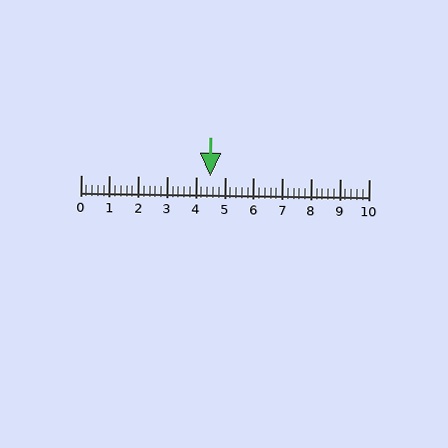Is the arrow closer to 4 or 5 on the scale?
The arrow is closer to 5.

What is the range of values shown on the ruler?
The ruler shows values from 0 to 10.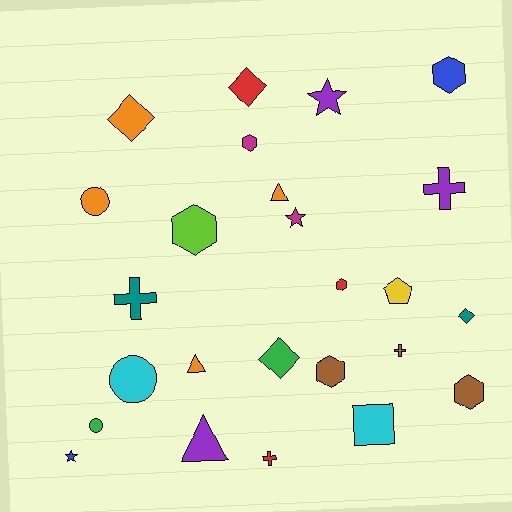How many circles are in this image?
There are 3 circles.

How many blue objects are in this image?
There are 2 blue objects.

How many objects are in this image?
There are 25 objects.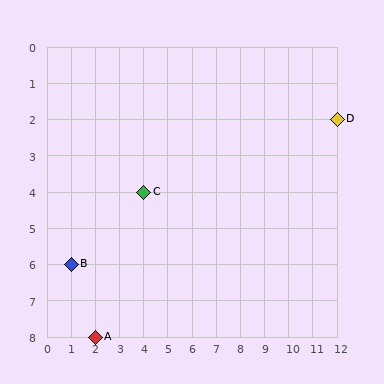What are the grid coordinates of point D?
Point D is at grid coordinates (12, 2).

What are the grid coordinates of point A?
Point A is at grid coordinates (2, 8).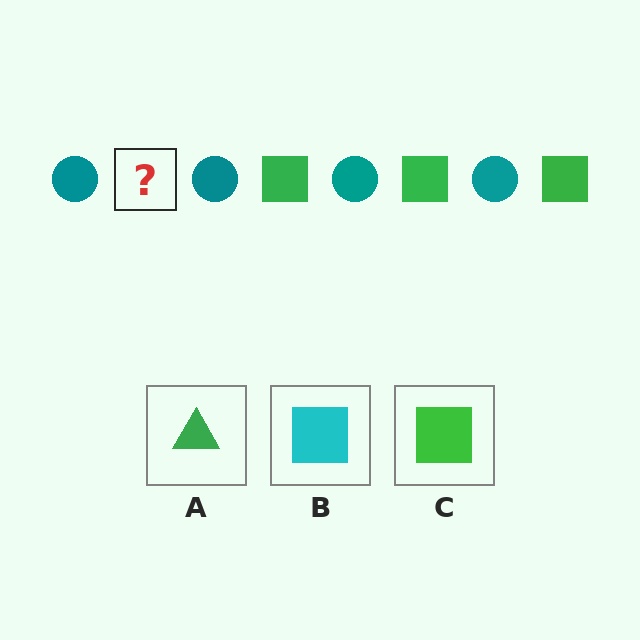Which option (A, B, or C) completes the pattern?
C.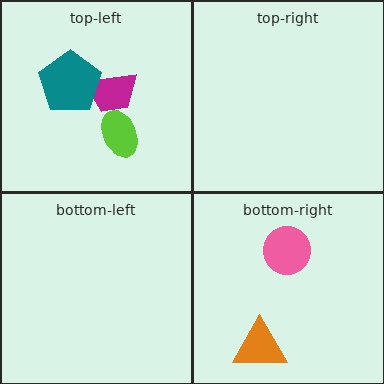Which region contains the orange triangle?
The bottom-right region.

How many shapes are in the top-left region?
3.